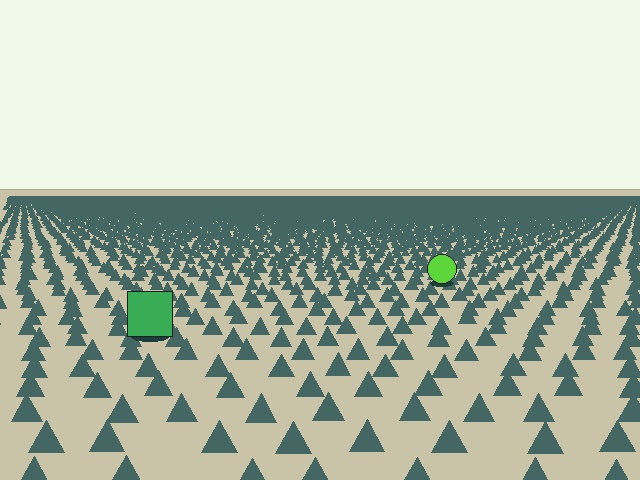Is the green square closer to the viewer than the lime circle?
Yes. The green square is closer — you can tell from the texture gradient: the ground texture is coarser near it.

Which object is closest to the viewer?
The green square is closest. The texture marks near it are larger and more spread out.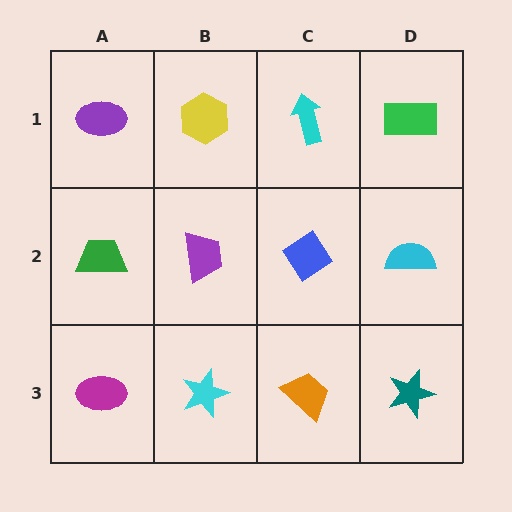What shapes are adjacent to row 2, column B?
A yellow hexagon (row 1, column B), a cyan star (row 3, column B), a green trapezoid (row 2, column A), a blue diamond (row 2, column C).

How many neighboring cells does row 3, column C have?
3.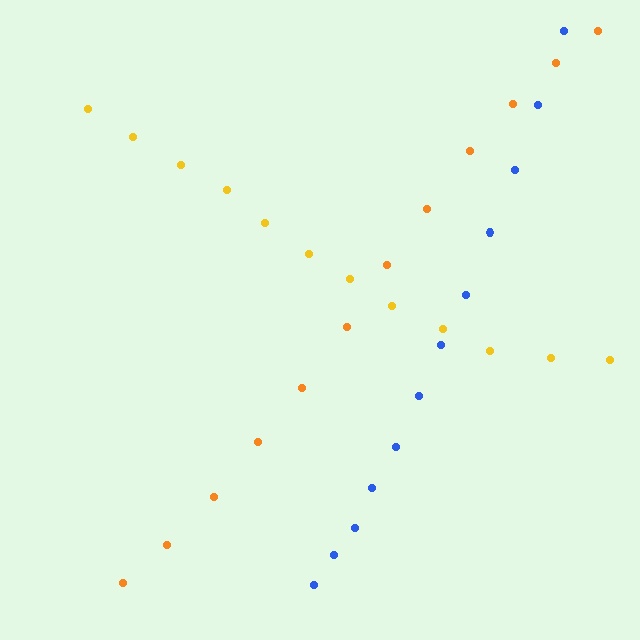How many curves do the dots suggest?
There are 3 distinct paths.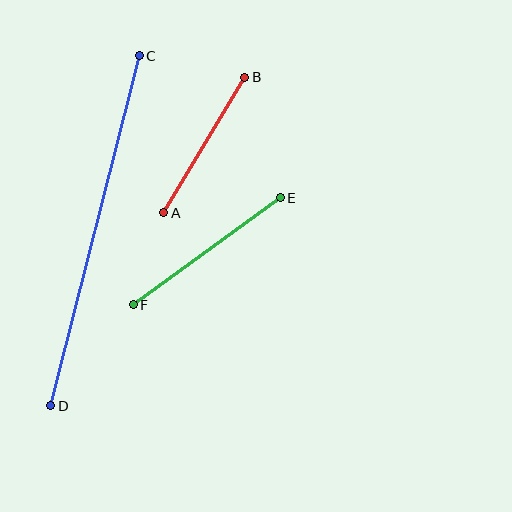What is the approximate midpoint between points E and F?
The midpoint is at approximately (207, 251) pixels.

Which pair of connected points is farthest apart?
Points C and D are farthest apart.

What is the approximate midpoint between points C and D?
The midpoint is at approximately (95, 231) pixels.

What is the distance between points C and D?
The distance is approximately 361 pixels.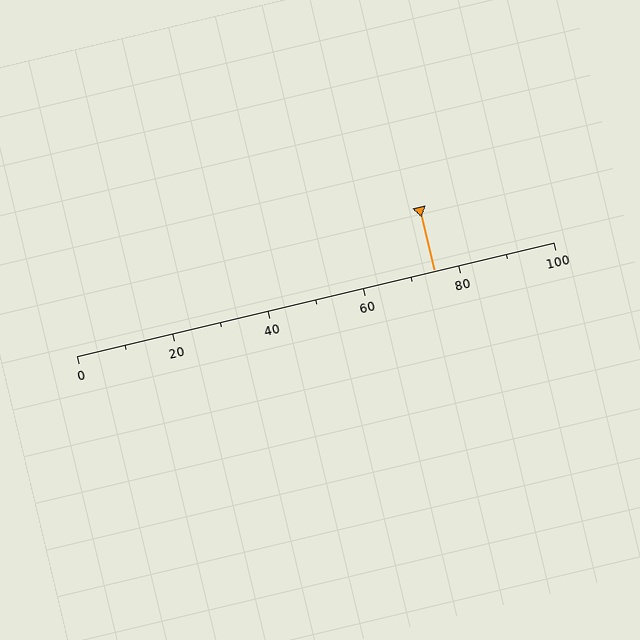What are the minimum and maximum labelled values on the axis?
The axis runs from 0 to 100.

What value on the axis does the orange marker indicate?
The marker indicates approximately 75.